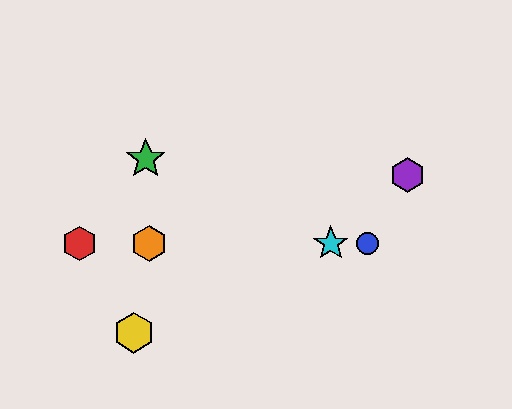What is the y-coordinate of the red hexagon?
The red hexagon is at y≈243.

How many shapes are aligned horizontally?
4 shapes (the red hexagon, the blue circle, the orange hexagon, the cyan star) are aligned horizontally.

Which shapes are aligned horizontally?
The red hexagon, the blue circle, the orange hexagon, the cyan star are aligned horizontally.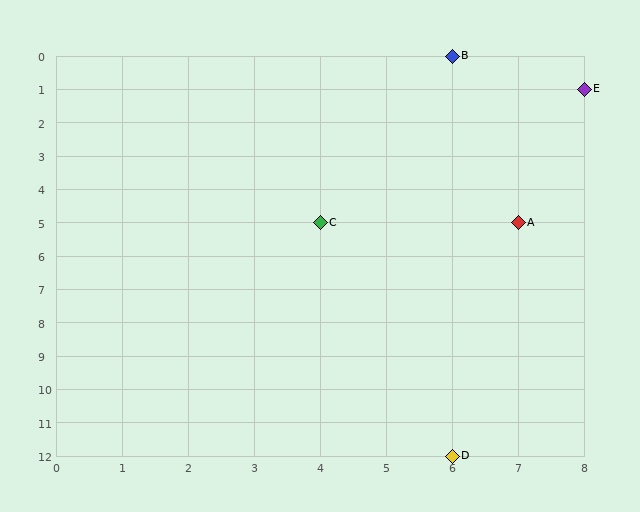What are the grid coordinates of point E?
Point E is at grid coordinates (8, 1).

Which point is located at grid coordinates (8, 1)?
Point E is at (8, 1).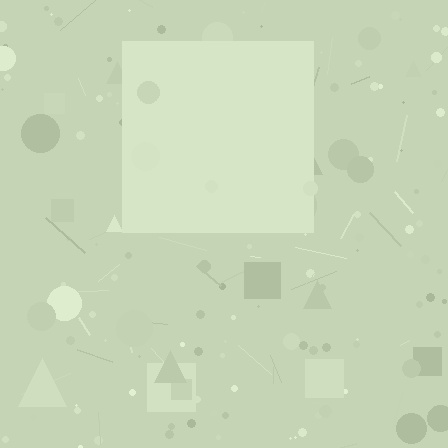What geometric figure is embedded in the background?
A square is embedded in the background.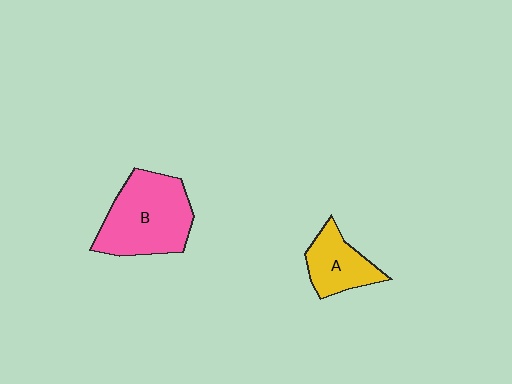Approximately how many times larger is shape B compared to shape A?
Approximately 1.8 times.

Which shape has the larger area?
Shape B (pink).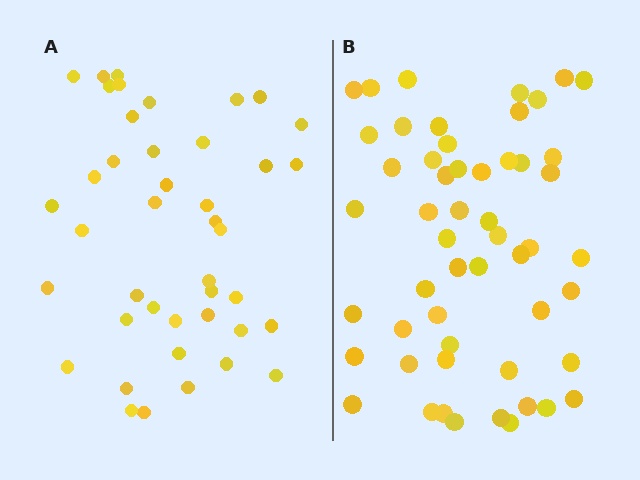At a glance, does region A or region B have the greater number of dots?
Region B (the right region) has more dots.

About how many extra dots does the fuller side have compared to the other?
Region B has roughly 12 or so more dots than region A.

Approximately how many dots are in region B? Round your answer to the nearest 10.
About 50 dots. (The exact count is 53, which rounds to 50.)